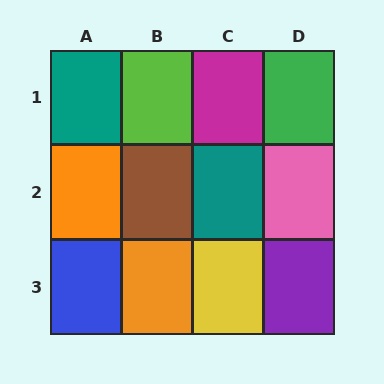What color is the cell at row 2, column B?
Brown.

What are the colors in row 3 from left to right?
Blue, orange, yellow, purple.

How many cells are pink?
1 cell is pink.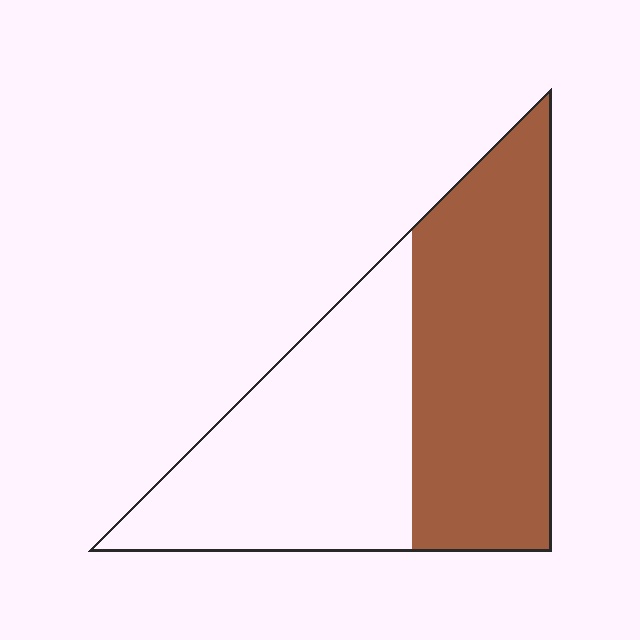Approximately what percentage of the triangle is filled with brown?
Approximately 50%.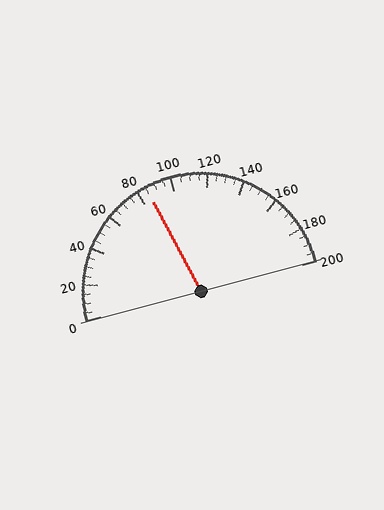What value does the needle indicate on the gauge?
The needle indicates approximately 85.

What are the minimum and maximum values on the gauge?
The gauge ranges from 0 to 200.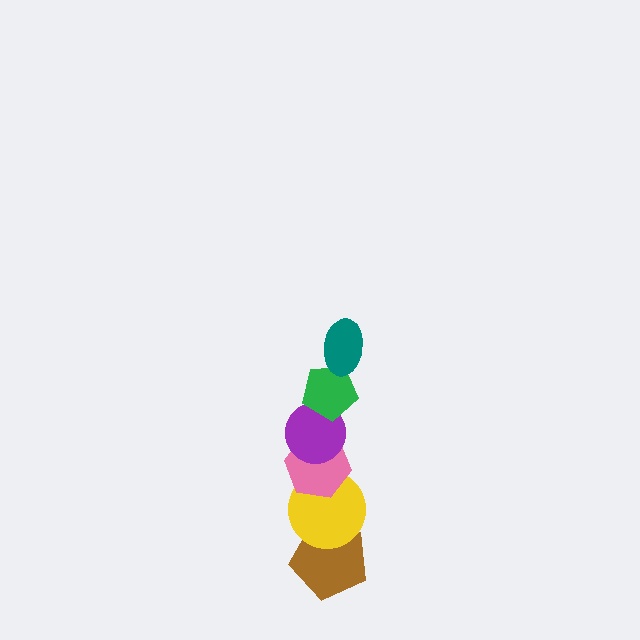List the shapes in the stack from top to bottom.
From top to bottom: the teal ellipse, the green pentagon, the purple circle, the pink hexagon, the yellow circle, the brown pentagon.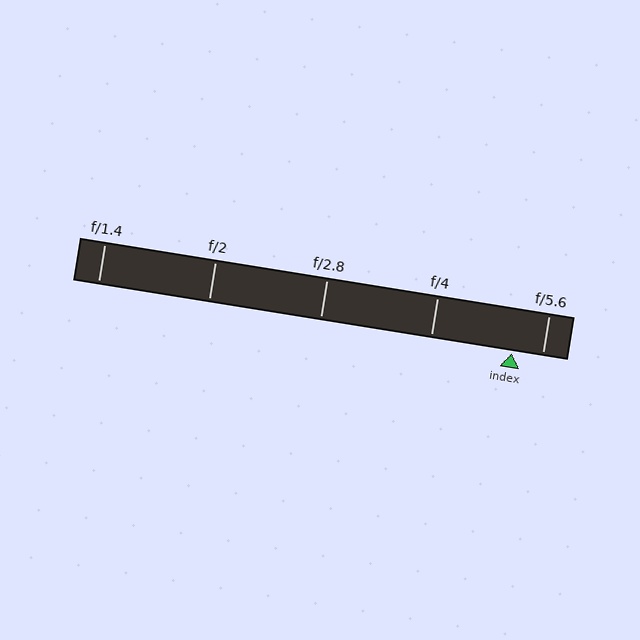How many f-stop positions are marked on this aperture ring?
There are 5 f-stop positions marked.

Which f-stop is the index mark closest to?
The index mark is closest to f/5.6.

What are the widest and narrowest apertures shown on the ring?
The widest aperture shown is f/1.4 and the narrowest is f/5.6.